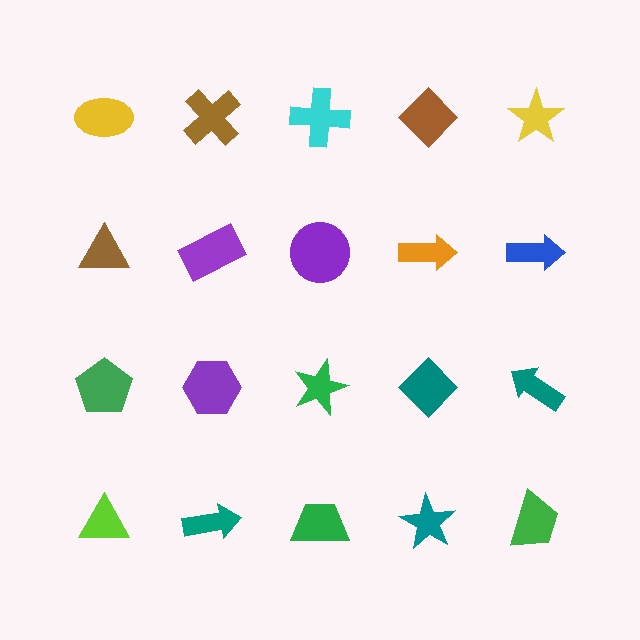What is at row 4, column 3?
A green trapezoid.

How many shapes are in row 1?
5 shapes.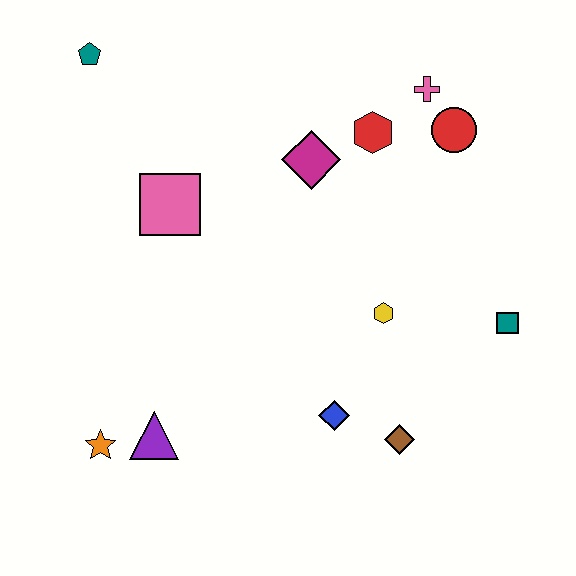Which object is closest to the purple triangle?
The orange star is closest to the purple triangle.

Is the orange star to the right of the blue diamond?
No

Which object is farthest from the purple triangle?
The pink cross is farthest from the purple triangle.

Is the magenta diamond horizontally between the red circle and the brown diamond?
No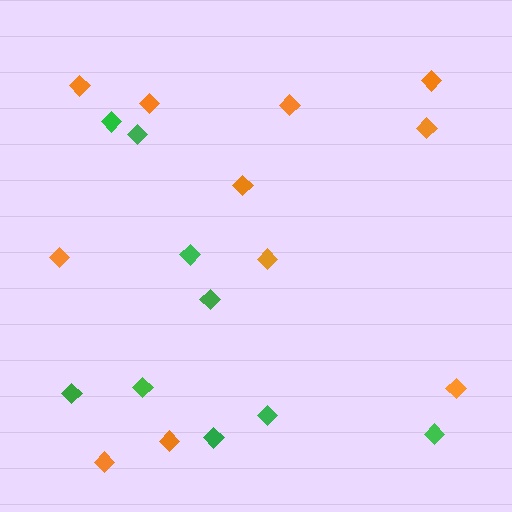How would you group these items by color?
There are 2 groups: one group of orange diamonds (11) and one group of green diamonds (9).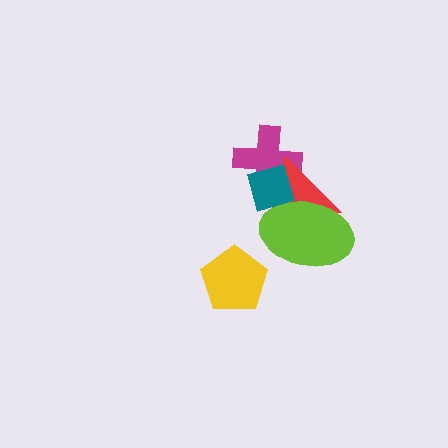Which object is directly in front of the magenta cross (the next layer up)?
The red triangle is directly in front of the magenta cross.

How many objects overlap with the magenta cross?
2 objects overlap with the magenta cross.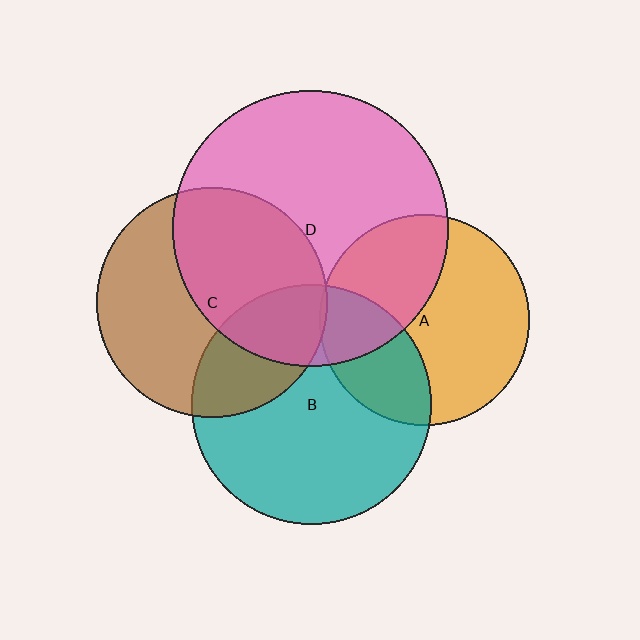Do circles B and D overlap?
Yes.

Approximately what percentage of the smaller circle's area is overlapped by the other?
Approximately 25%.